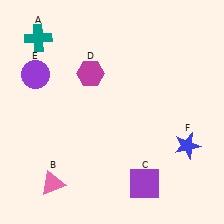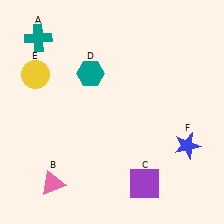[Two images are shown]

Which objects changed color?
D changed from magenta to teal. E changed from purple to yellow.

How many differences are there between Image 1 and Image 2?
There are 2 differences between the two images.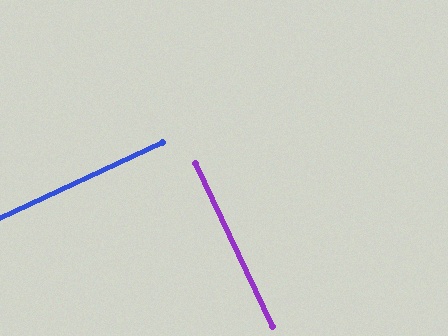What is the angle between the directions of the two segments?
Approximately 90 degrees.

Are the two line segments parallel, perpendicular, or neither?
Perpendicular — they meet at approximately 90°.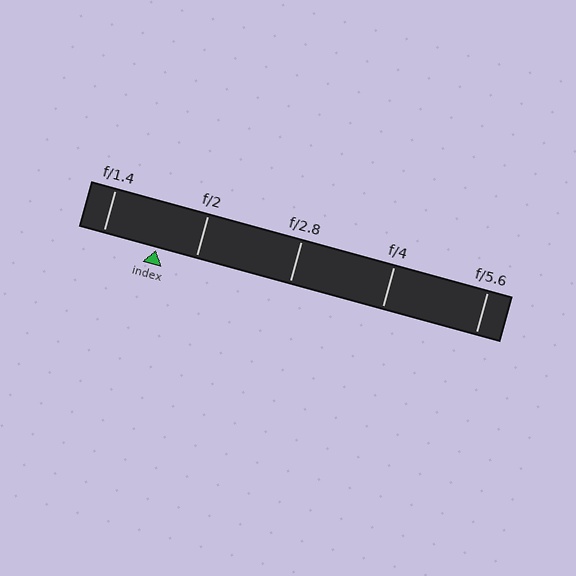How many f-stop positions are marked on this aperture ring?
There are 5 f-stop positions marked.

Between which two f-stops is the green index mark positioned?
The index mark is between f/1.4 and f/2.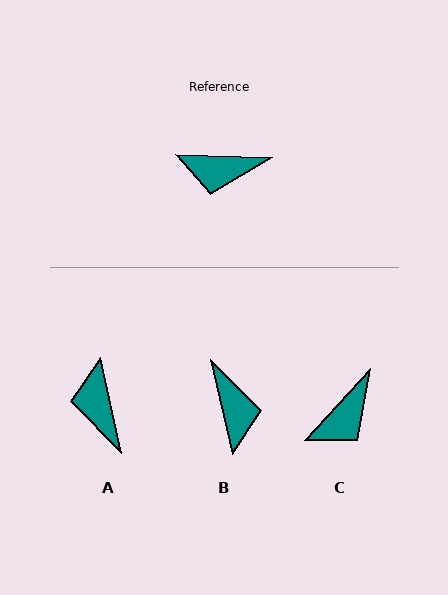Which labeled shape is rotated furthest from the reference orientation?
B, about 105 degrees away.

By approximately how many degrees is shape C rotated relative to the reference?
Approximately 49 degrees counter-clockwise.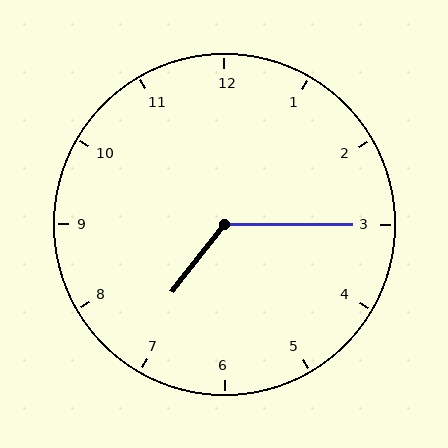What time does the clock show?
7:15.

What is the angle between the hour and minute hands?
Approximately 128 degrees.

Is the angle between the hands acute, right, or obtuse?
It is obtuse.